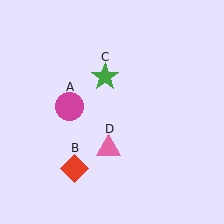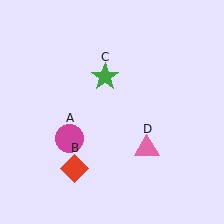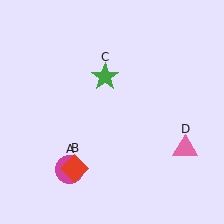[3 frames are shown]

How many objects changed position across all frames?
2 objects changed position: magenta circle (object A), pink triangle (object D).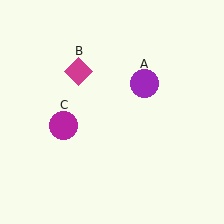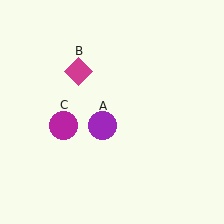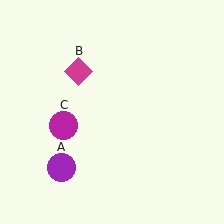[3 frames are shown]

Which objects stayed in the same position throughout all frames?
Magenta diamond (object B) and magenta circle (object C) remained stationary.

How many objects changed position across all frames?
1 object changed position: purple circle (object A).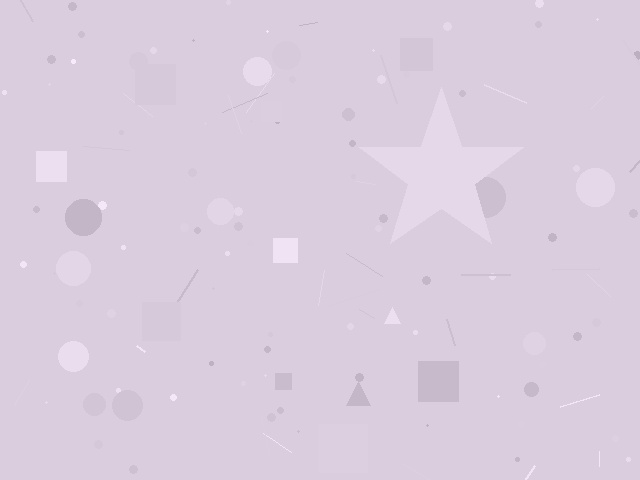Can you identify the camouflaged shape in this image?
The camouflaged shape is a star.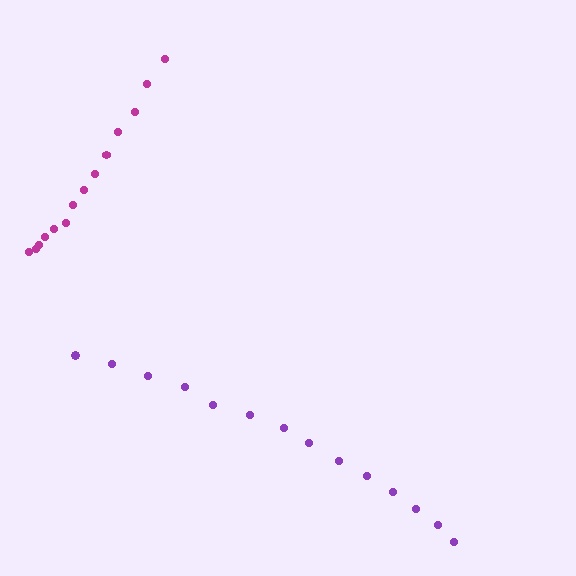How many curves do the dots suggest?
There are 2 distinct paths.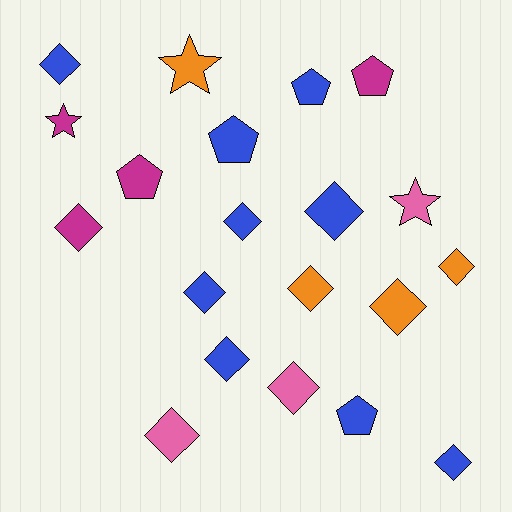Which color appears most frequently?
Blue, with 9 objects.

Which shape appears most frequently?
Diamond, with 12 objects.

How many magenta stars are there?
There is 1 magenta star.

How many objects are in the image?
There are 20 objects.